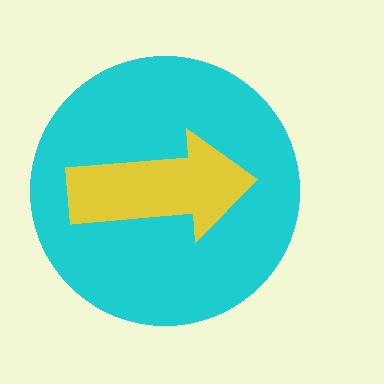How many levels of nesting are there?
2.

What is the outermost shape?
The cyan circle.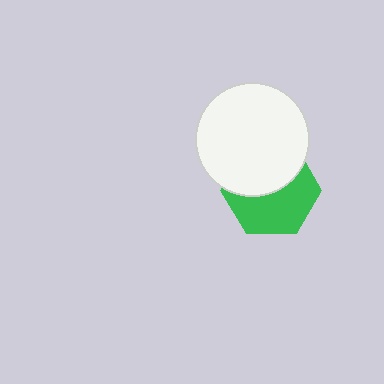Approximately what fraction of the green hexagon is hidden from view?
Roughly 46% of the green hexagon is hidden behind the white circle.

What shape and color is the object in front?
The object in front is a white circle.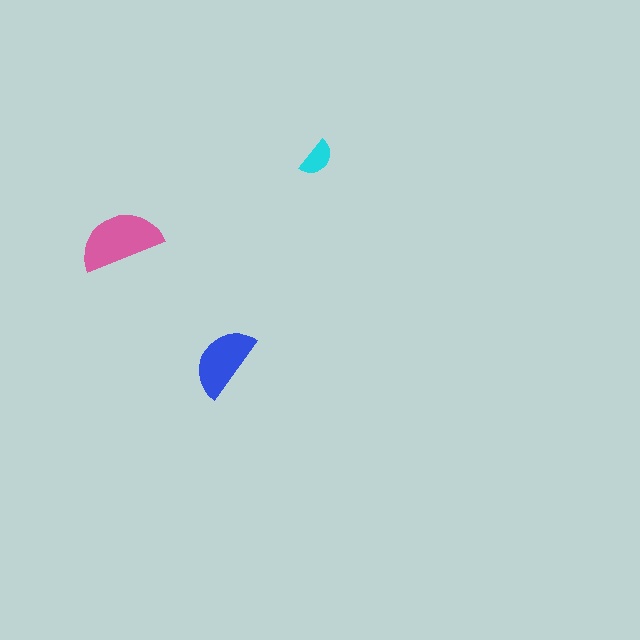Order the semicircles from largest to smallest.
the pink one, the blue one, the cyan one.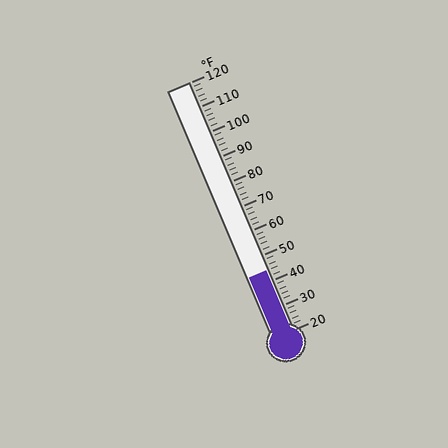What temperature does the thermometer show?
The thermometer shows approximately 44°F.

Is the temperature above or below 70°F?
The temperature is below 70°F.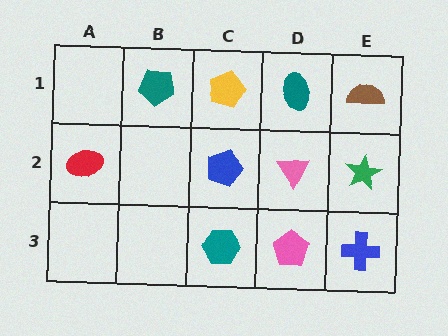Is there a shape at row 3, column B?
No, that cell is empty.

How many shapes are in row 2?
4 shapes.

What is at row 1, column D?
A teal ellipse.